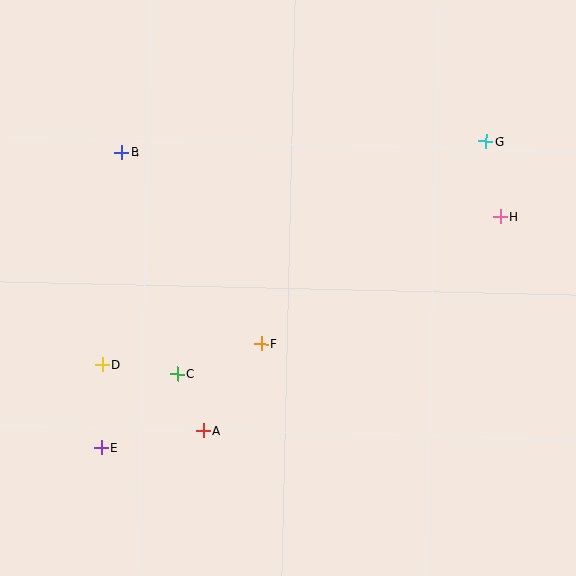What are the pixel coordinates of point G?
Point G is at (486, 142).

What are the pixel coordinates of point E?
Point E is at (102, 448).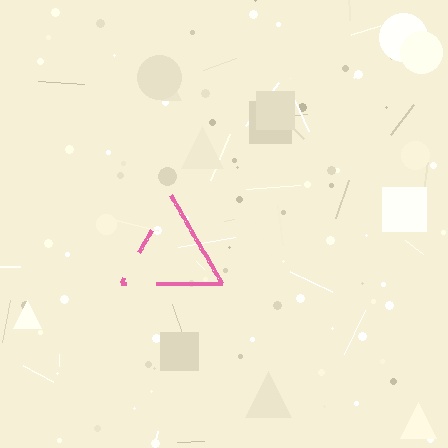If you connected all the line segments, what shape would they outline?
They would outline a triangle.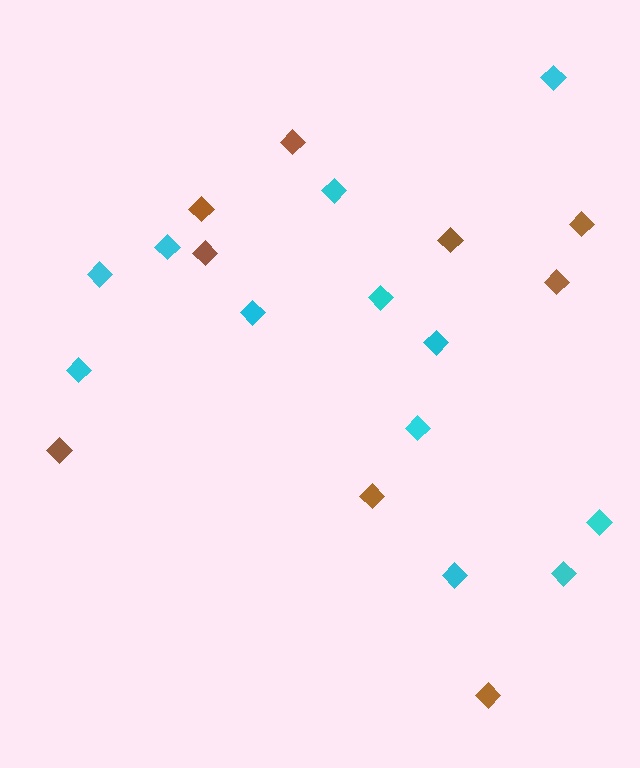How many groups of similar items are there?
There are 2 groups: one group of brown diamonds (9) and one group of cyan diamonds (12).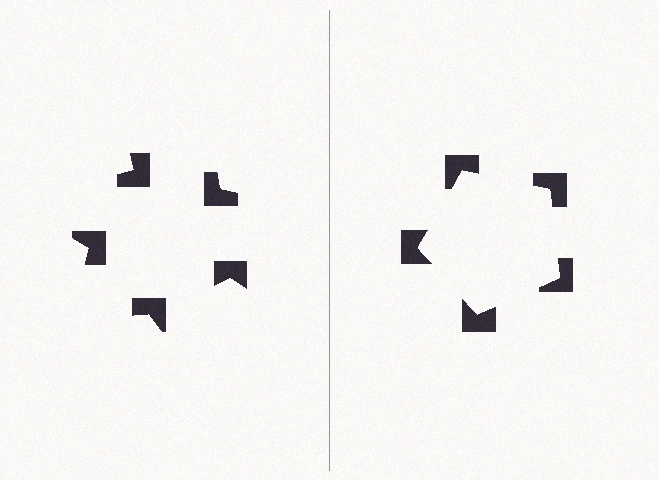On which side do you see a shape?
An illusory pentagon appears on the right side. On the left side the wedge cuts are rotated, so no coherent shape forms.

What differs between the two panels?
The notched squares are positioned identically on both sides; only the wedge orientations differ. On the right they align to a pentagon; on the left they are misaligned.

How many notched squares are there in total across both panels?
10 — 5 on each side.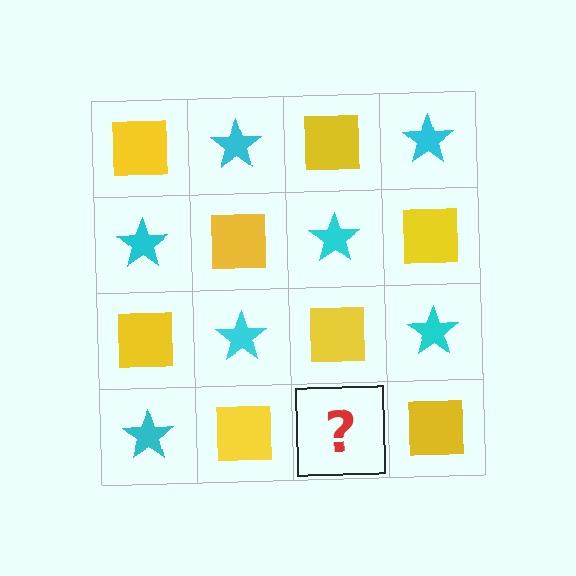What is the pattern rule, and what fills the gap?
The rule is that it alternates yellow square and cyan star in a checkerboard pattern. The gap should be filled with a cyan star.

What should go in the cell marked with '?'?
The missing cell should contain a cyan star.